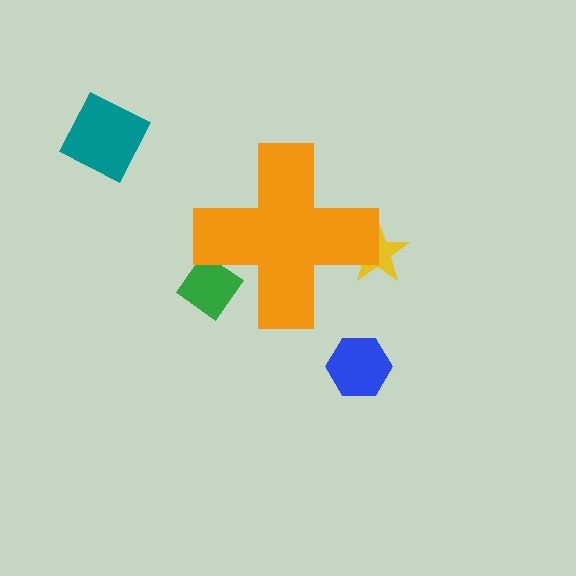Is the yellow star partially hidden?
Yes, the yellow star is partially hidden behind the orange cross.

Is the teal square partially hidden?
No, the teal square is fully visible.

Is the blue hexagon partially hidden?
No, the blue hexagon is fully visible.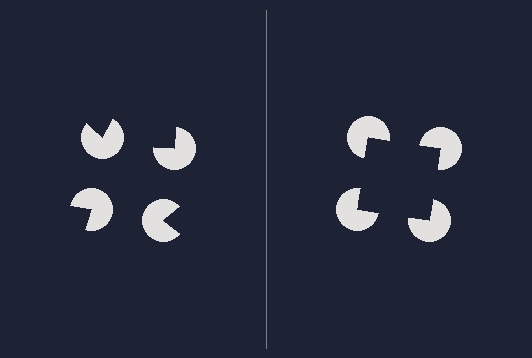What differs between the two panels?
The pac-man discs are positioned identically on both sides; only the wedge orientations differ. On the right they align to a square; on the left they are misaligned.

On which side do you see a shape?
An illusory square appears on the right side. On the left side the wedge cuts are rotated, so no coherent shape forms.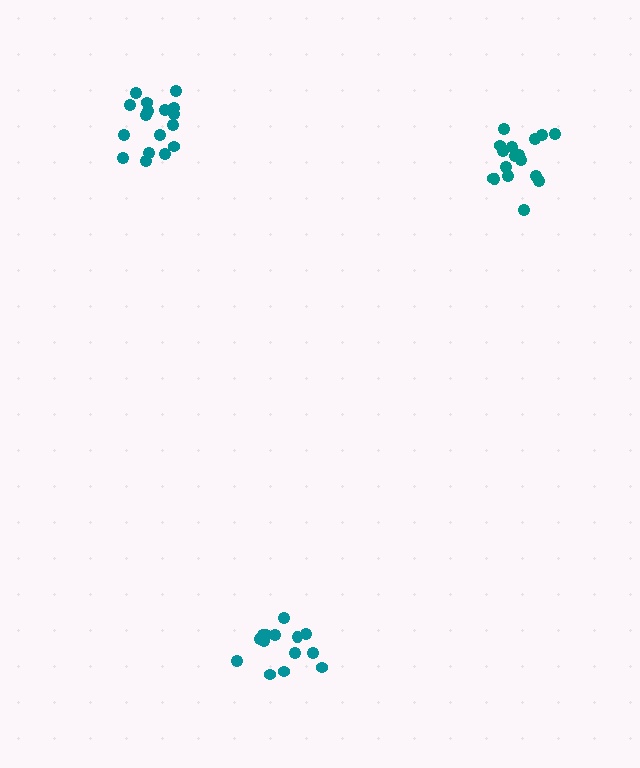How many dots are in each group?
Group 1: 14 dots, Group 2: 17 dots, Group 3: 17 dots (48 total).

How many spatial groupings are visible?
There are 3 spatial groupings.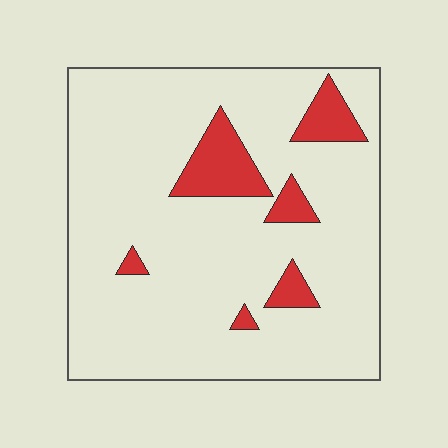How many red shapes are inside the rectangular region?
6.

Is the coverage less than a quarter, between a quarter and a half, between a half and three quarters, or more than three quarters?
Less than a quarter.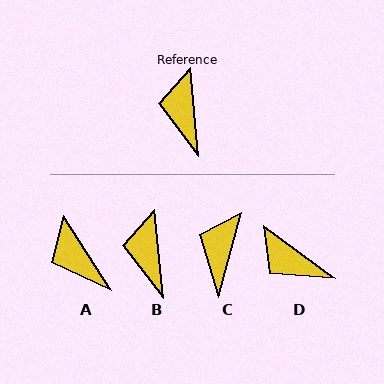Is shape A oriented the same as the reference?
No, it is off by about 27 degrees.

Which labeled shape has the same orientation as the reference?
B.